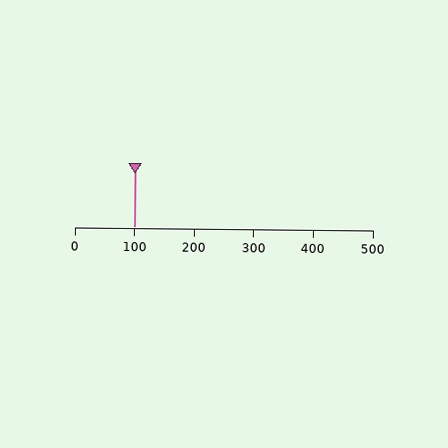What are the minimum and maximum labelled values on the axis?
The axis runs from 0 to 500.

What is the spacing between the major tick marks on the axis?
The major ticks are spaced 100 apart.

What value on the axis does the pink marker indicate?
The marker indicates approximately 100.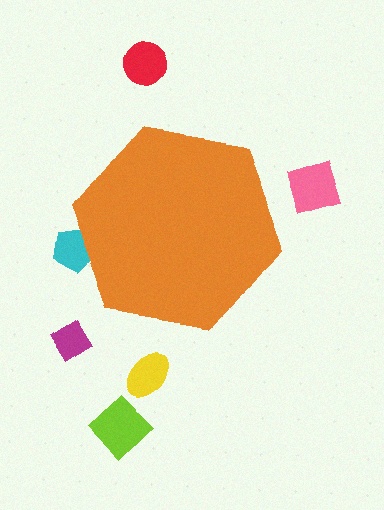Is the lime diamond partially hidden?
No, the lime diamond is fully visible.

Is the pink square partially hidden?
No, the pink square is fully visible.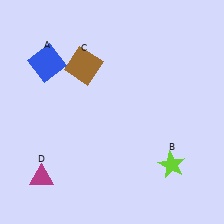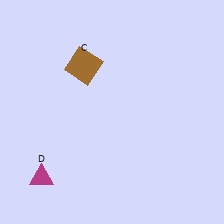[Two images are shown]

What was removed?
The blue square (A), the lime star (B) were removed in Image 2.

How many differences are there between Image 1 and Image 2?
There are 2 differences between the two images.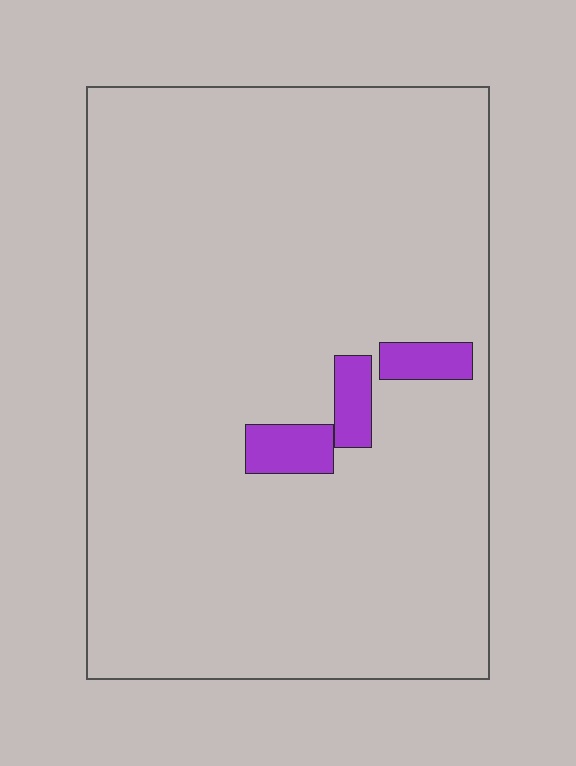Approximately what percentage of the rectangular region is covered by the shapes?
Approximately 5%.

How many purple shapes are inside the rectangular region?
3.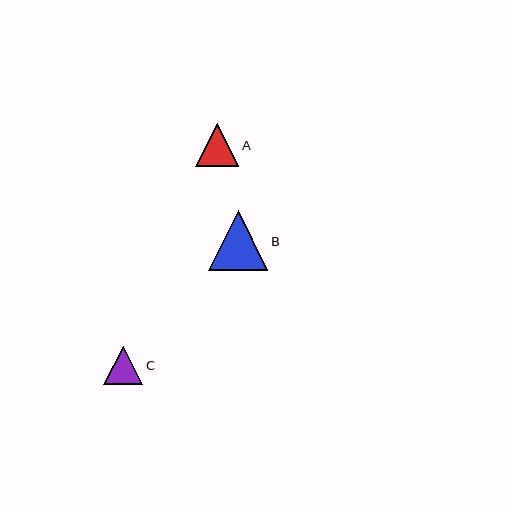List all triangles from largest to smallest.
From largest to smallest: B, A, C.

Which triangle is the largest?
Triangle B is the largest with a size of approximately 60 pixels.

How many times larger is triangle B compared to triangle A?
Triangle B is approximately 1.4 times the size of triangle A.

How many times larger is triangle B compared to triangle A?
Triangle B is approximately 1.4 times the size of triangle A.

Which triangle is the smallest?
Triangle C is the smallest with a size of approximately 39 pixels.